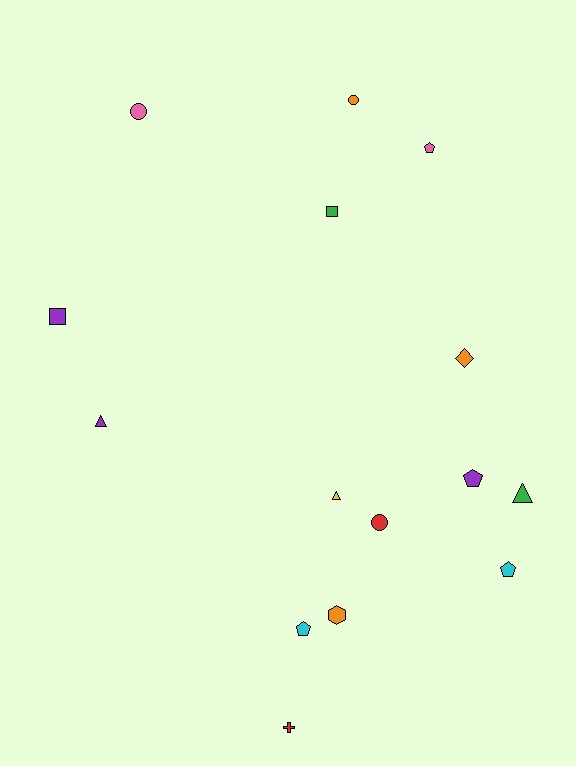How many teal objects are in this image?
There are no teal objects.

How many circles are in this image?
There are 3 circles.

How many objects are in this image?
There are 15 objects.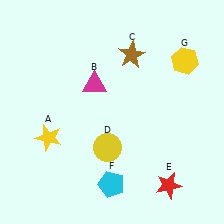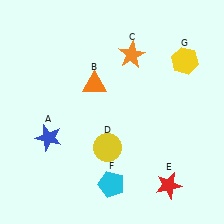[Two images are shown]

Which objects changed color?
A changed from yellow to blue. B changed from magenta to orange. C changed from brown to orange.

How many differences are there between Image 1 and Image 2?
There are 3 differences between the two images.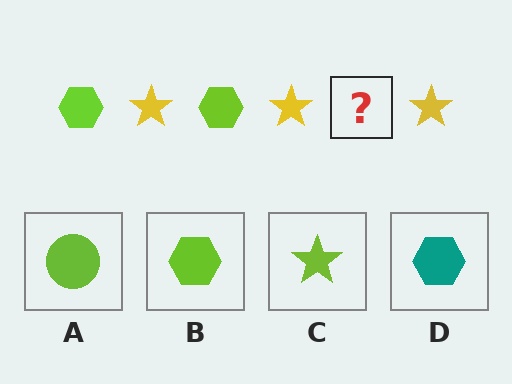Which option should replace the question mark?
Option B.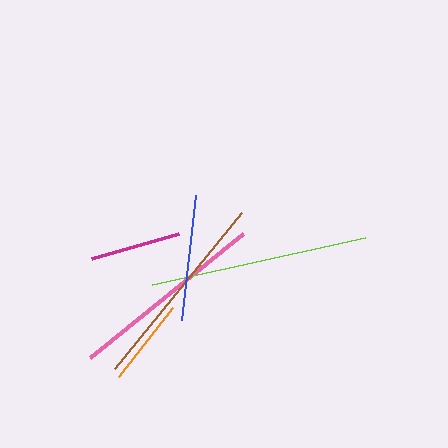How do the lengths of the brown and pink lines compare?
The brown and pink lines are approximately the same length.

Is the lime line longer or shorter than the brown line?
The lime line is longer than the brown line.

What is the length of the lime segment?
The lime segment is approximately 218 pixels long.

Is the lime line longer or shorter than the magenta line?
The lime line is longer than the magenta line.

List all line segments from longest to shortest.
From longest to shortest: lime, brown, pink, blue, magenta, orange.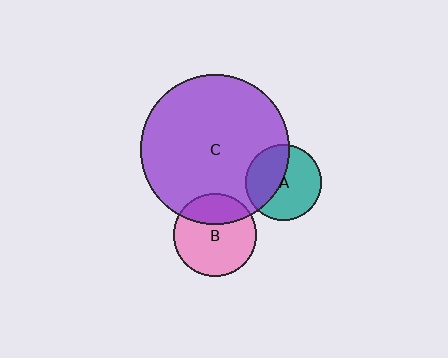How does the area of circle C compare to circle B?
Approximately 3.3 times.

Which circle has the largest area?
Circle C (purple).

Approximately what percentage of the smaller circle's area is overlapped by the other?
Approximately 40%.